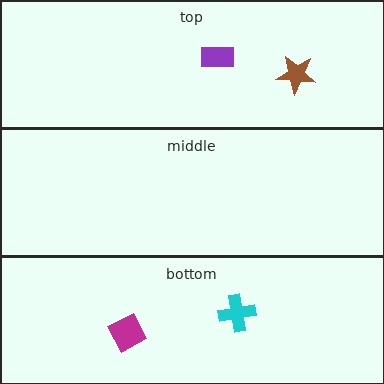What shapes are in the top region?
The purple rectangle, the brown star.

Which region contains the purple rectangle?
The top region.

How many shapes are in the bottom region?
2.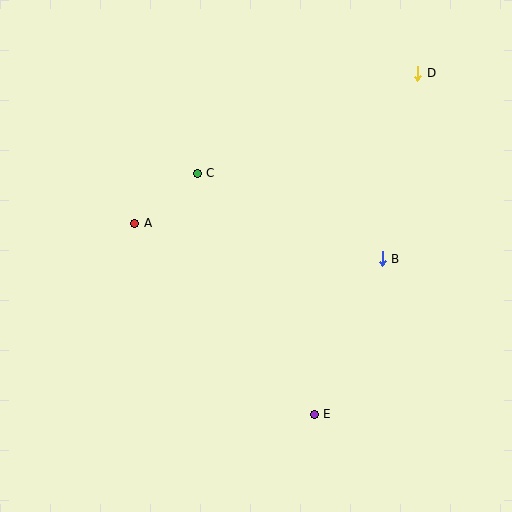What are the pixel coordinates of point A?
Point A is at (135, 223).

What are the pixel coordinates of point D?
Point D is at (418, 73).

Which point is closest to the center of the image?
Point C at (197, 173) is closest to the center.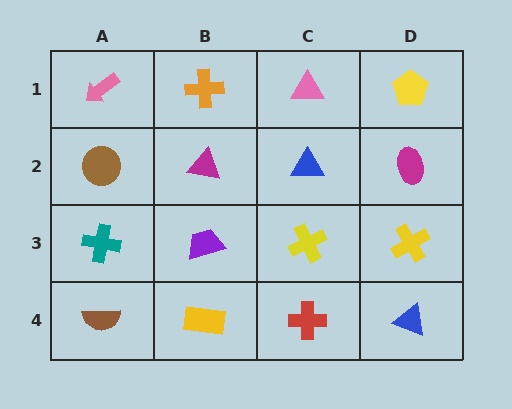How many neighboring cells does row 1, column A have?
2.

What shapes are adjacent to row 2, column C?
A pink triangle (row 1, column C), a yellow cross (row 3, column C), a magenta triangle (row 2, column B), a magenta ellipse (row 2, column D).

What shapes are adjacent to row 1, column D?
A magenta ellipse (row 2, column D), a pink triangle (row 1, column C).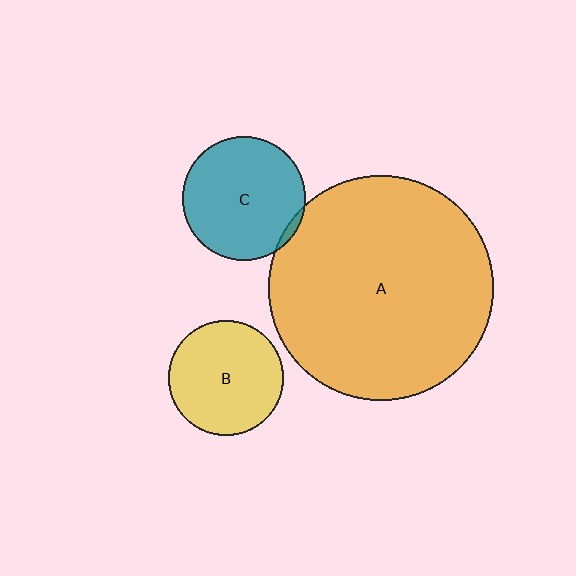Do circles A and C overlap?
Yes.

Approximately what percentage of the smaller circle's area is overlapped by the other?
Approximately 5%.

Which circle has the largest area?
Circle A (orange).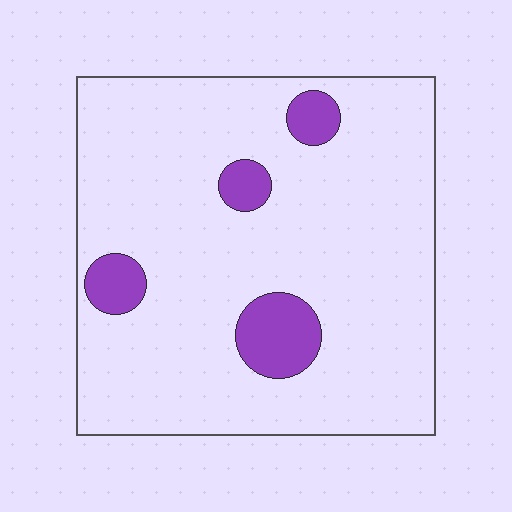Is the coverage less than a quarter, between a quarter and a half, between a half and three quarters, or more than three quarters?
Less than a quarter.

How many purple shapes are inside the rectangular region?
4.